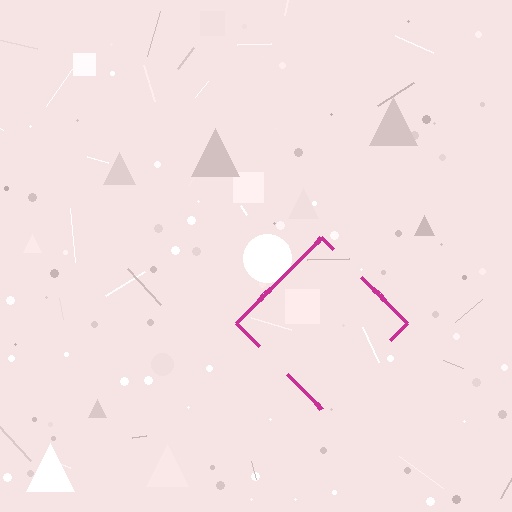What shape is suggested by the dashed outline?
The dashed outline suggests a diamond.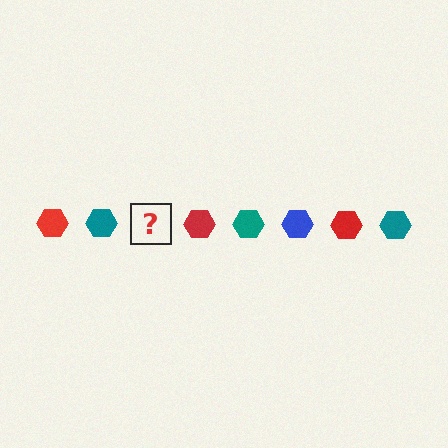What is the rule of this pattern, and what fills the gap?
The rule is that the pattern cycles through red, teal, blue hexagons. The gap should be filled with a blue hexagon.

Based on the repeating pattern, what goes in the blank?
The blank should be a blue hexagon.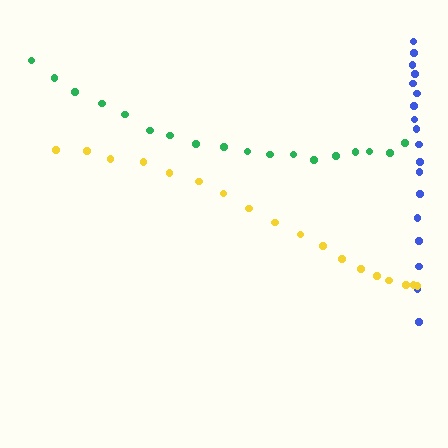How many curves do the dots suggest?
There are 3 distinct paths.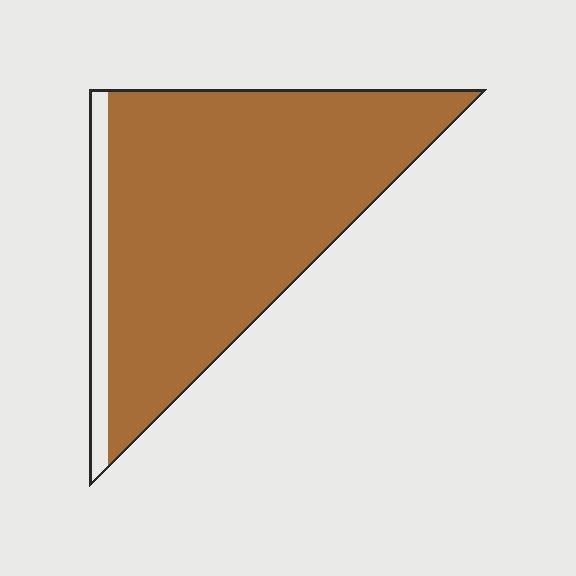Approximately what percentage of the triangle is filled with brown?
Approximately 90%.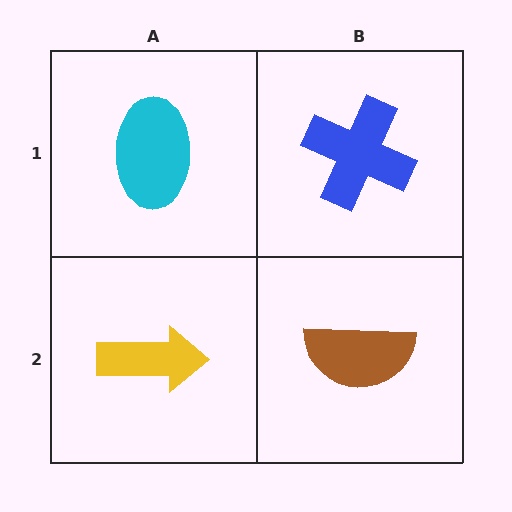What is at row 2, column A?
A yellow arrow.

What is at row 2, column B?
A brown semicircle.